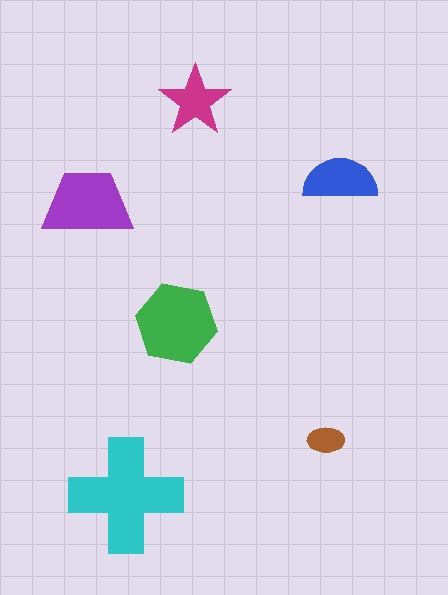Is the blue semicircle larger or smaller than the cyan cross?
Smaller.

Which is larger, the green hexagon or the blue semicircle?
The green hexagon.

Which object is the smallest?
The brown ellipse.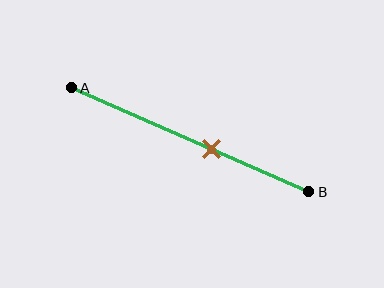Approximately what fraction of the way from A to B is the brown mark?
The brown mark is approximately 60% of the way from A to B.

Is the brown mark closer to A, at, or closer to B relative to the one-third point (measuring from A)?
The brown mark is closer to point B than the one-third point of segment AB.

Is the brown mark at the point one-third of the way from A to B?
No, the mark is at about 60% from A, not at the 33% one-third point.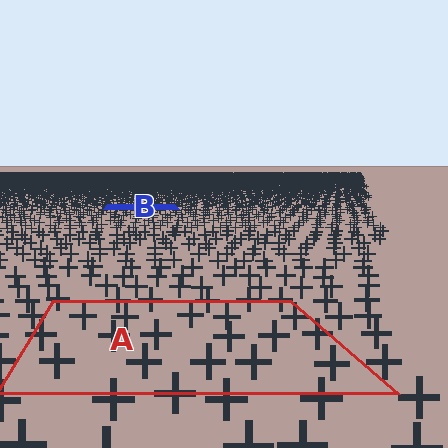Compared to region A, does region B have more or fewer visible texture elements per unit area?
Region B has more texture elements per unit area — they are packed more densely because it is farther away.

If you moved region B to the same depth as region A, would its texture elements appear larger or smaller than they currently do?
They would appear larger. At a closer depth, the same texture elements are projected at a bigger on-screen size.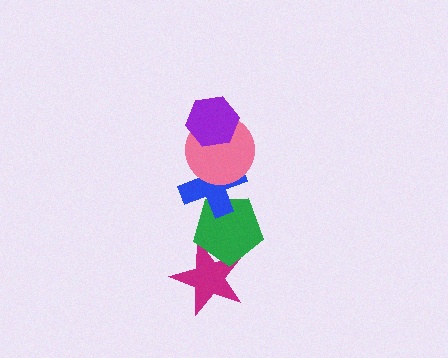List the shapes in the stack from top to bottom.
From top to bottom: the purple hexagon, the pink circle, the blue cross, the green pentagon, the magenta star.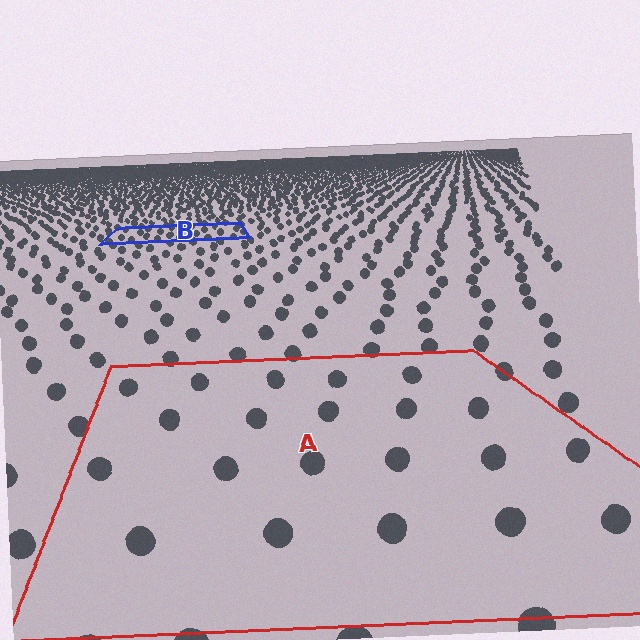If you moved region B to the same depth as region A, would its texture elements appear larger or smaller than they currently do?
They would appear larger. At a closer depth, the same texture elements are projected at a bigger on-screen size.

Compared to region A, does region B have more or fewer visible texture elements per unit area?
Region B has more texture elements per unit area — they are packed more densely because it is farther away.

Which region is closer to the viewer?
Region A is closer. The texture elements there are larger and more spread out.